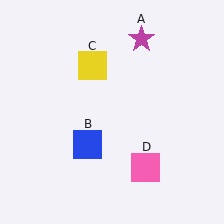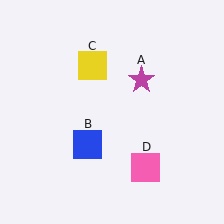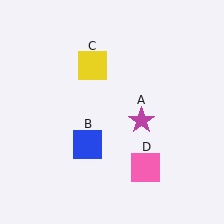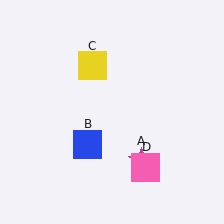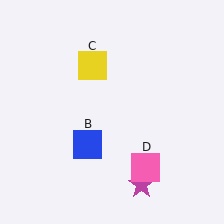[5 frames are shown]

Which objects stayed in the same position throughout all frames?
Blue square (object B) and yellow square (object C) and pink square (object D) remained stationary.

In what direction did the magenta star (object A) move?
The magenta star (object A) moved down.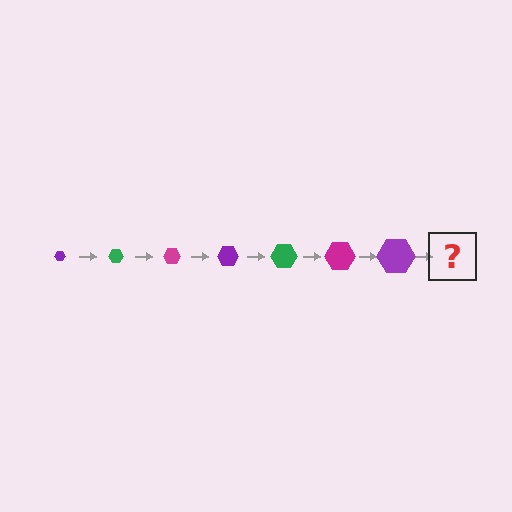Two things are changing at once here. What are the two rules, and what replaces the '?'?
The two rules are that the hexagon grows larger each step and the color cycles through purple, green, and magenta. The '?' should be a green hexagon, larger than the previous one.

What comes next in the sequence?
The next element should be a green hexagon, larger than the previous one.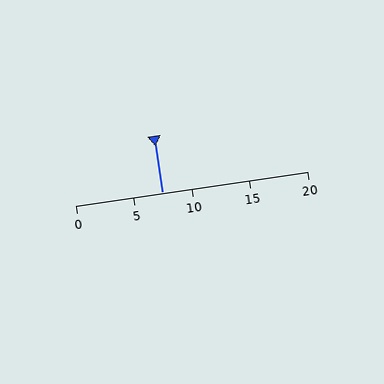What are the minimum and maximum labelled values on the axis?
The axis runs from 0 to 20.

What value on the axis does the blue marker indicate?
The marker indicates approximately 7.5.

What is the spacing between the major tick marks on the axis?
The major ticks are spaced 5 apart.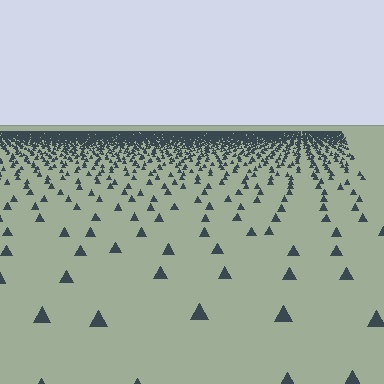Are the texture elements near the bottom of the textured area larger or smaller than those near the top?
Larger. Near the bottom, elements are closer to the viewer and appear at a bigger on-screen size.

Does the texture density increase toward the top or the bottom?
Density increases toward the top.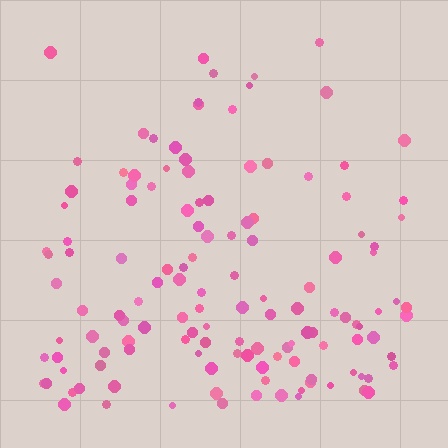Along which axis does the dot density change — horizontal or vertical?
Vertical.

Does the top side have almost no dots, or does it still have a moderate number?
Still a moderate number, just noticeably fewer than the bottom.